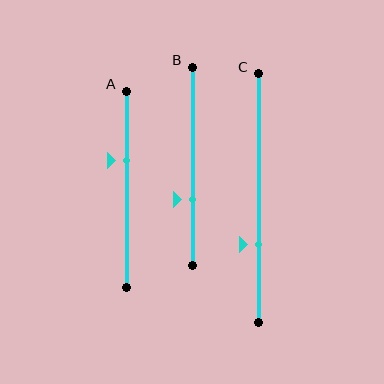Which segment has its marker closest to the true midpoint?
Segment A has its marker closest to the true midpoint.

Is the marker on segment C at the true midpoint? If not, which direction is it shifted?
No, the marker on segment C is shifted downward by about 19% of the segment length.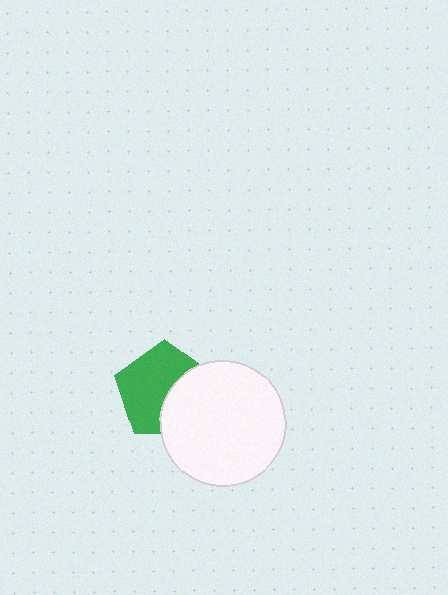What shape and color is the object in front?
The object in front is a white circle.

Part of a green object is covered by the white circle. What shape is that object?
It is a pentagon.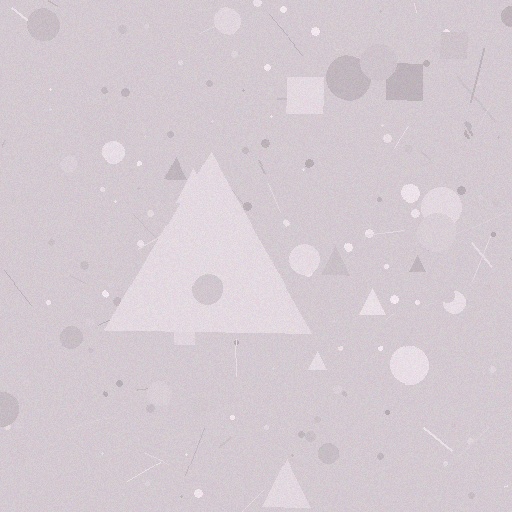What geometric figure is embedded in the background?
A triangle is embedded in the background.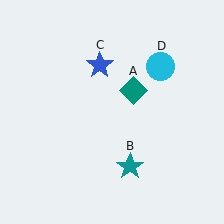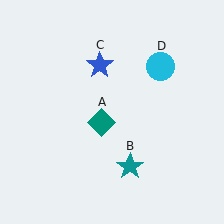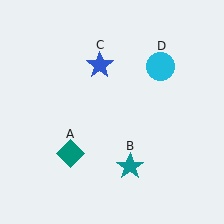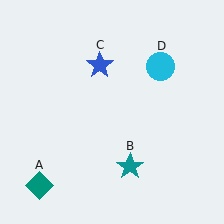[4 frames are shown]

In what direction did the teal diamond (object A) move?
The teal diamond (object A) moved down and to the left.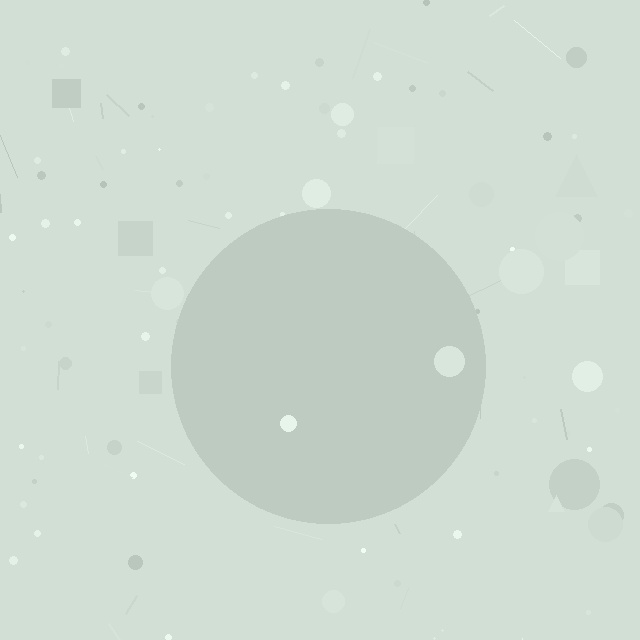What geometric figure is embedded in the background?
A circle is embedded in the background.